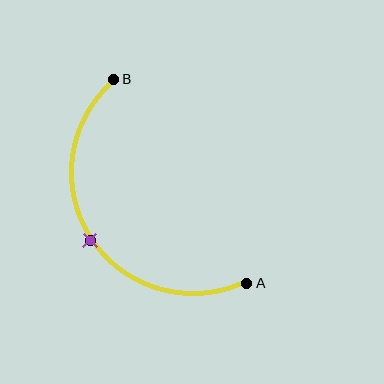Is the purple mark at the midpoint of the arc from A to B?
Yes. The purple mark lies on the arc at equal arc-length from both A and B — it is the arc midpoint.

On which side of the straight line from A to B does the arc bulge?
The arc bulges to the left of the straight line connecting A and B.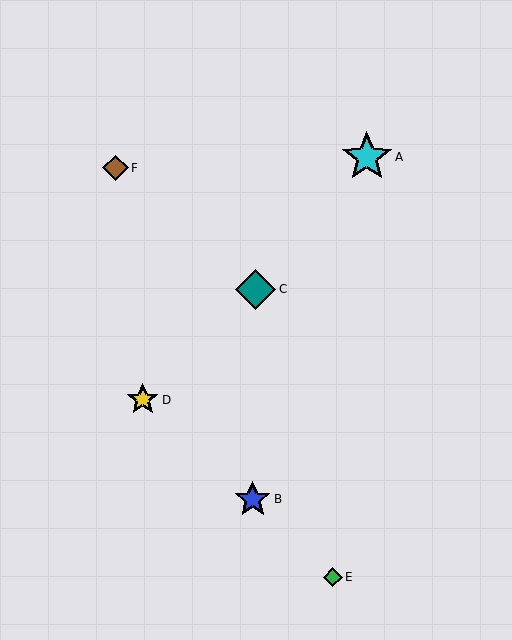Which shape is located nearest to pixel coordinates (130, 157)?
The brown diamond (labeled F) at (115, 168) is nearest to that location.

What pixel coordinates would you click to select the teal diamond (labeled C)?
Click at (256, 289) to select the teal diamond C.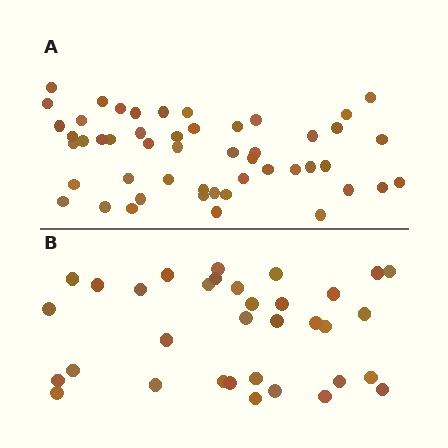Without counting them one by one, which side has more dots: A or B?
Region A (the top region) has more dots.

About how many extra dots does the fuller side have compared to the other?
Region A has approximately 15 more dots than region B.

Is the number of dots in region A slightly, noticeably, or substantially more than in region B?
Region A has substantially more. The ratio is roughly 1.5 to 1.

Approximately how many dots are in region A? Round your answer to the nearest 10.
About 50 dots.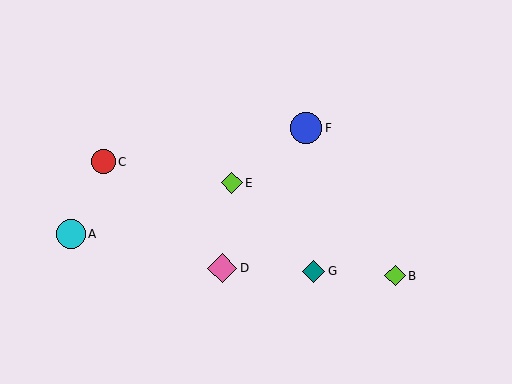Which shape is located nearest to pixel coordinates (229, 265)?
The pink diamond (labeled D) at (222, 268) is nearest to that location.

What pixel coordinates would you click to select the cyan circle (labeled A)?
Click at (71, 234) to select the cyan circle A.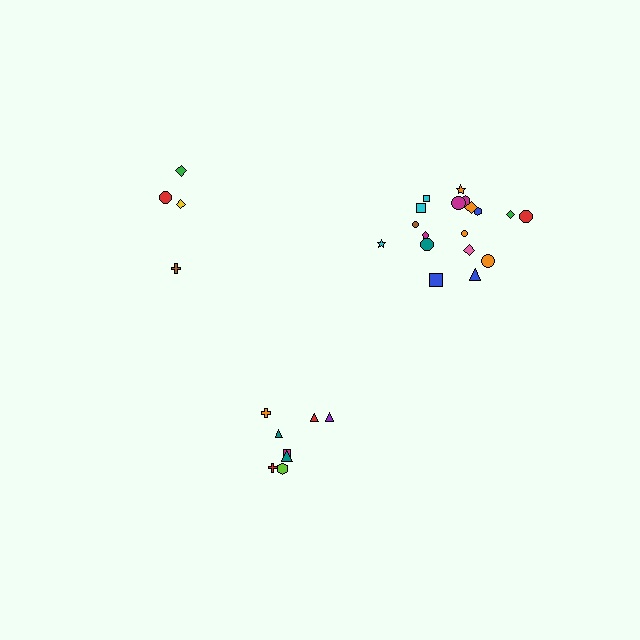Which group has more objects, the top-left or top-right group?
The top-right group.